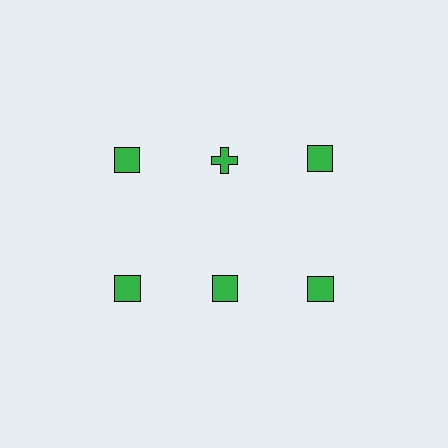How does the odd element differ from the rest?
It has a different shape: cross instead of square.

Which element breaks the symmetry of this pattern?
The green cross in the top row, second from left column breaks the symmetry. All other shapes are green squares.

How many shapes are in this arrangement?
There are 6 shapes arranged in a grid pattern.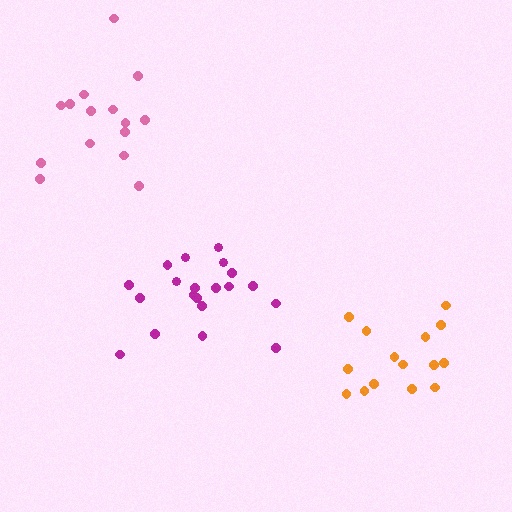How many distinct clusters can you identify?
There are 3 distinct clusters.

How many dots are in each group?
Group 1: 20 dots, Group 2: 15 dots, Group 3: 15 dots (50 total).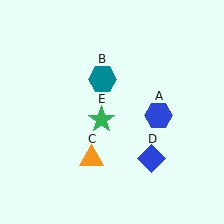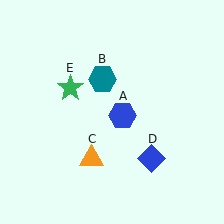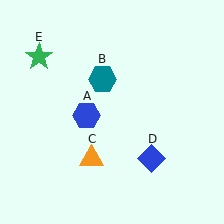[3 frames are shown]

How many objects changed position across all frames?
2 objects changed position: blue hexagon (object A), green star (object E).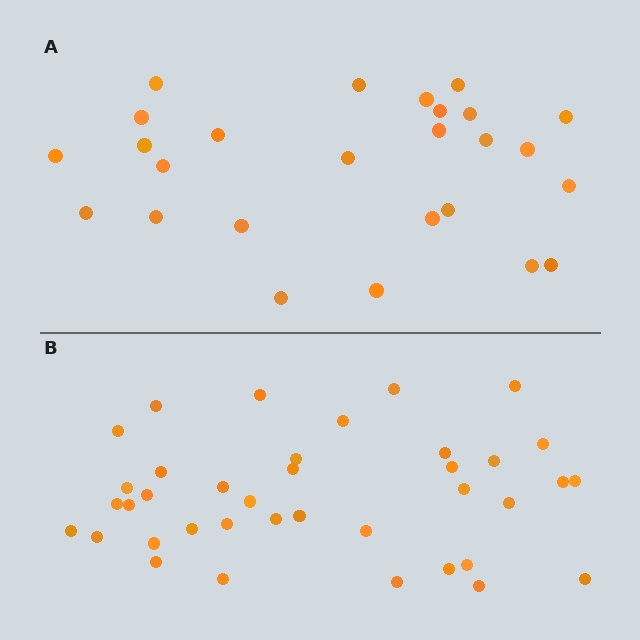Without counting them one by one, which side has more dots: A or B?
Region B (the bottom region) has more dots.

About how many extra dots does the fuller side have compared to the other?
Region B has roughly 12 or so more dots than region A.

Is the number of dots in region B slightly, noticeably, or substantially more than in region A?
Region B has substantially more. The ratio is roughly 1.5 to 1.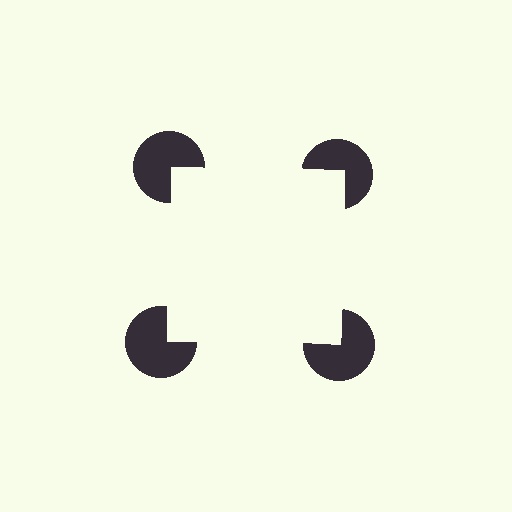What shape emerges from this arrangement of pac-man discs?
An illusory square — its edges are inferred from the aligned wedge cuts in the pac-man discs, not physically drawn.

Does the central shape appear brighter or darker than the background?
It typically appears slightly brighter than the background, even though no actual brightness change is drawn.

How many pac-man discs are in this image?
There are 4 — one at each vertex of the illusory square.